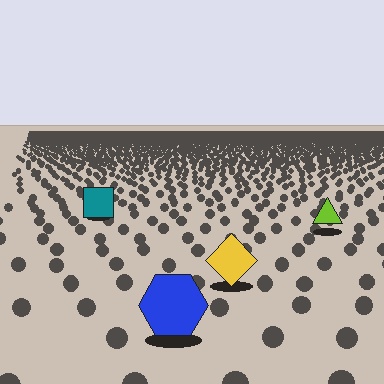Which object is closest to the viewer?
The blue hexagon is closest. The texture marks near it are larger and more spread out.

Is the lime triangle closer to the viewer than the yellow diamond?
No. The yellow diamond is closer — you can tell from the texture gradient: the ground texture is coarser near it.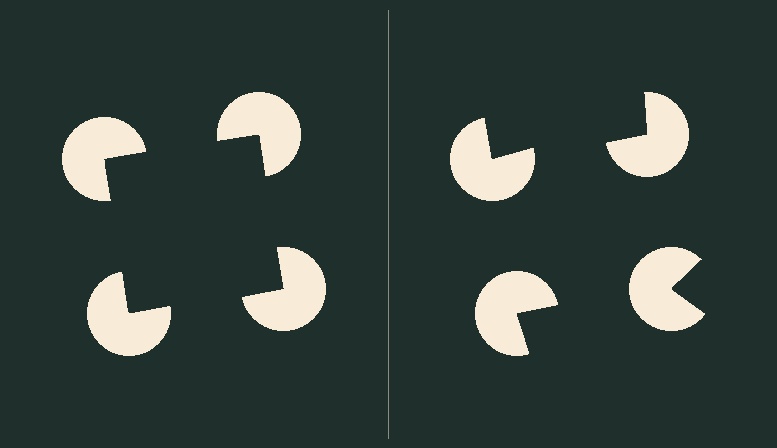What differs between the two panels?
The pac-man discs are positioned identically on both sides; only the wedge orientations differ. On the left they align to a square; on the right they are misaligned.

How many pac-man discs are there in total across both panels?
8 — 4 on each side.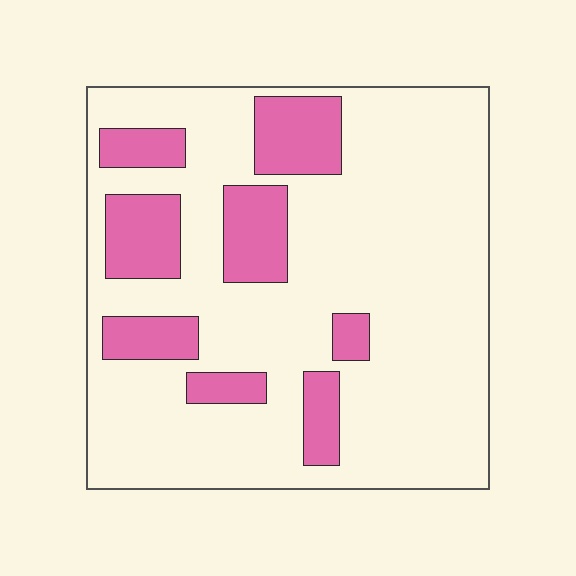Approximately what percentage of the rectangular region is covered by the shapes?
Approximately 20%.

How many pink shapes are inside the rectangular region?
8.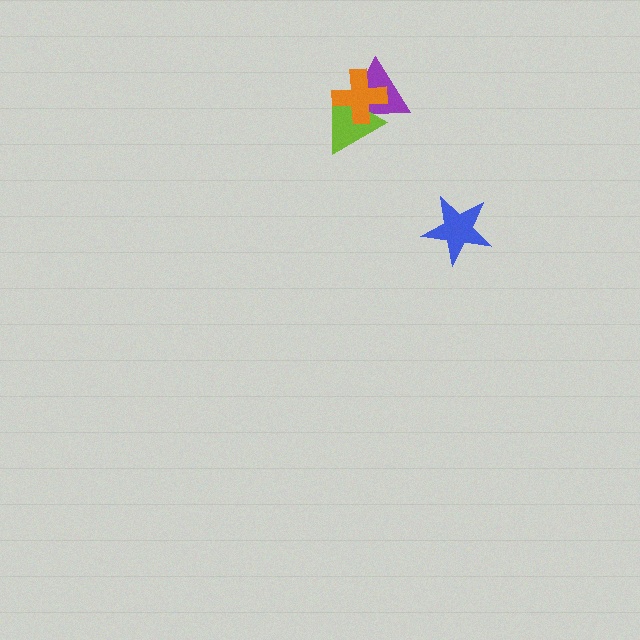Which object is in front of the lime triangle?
The orange cross is in front of the lime triangle.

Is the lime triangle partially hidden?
Yes, it is partially covered by another shape.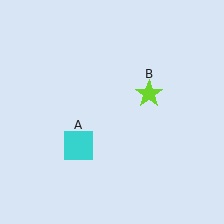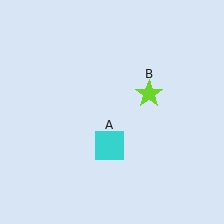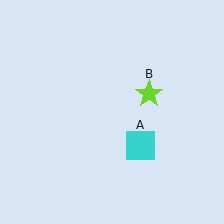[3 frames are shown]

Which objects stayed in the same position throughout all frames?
Lime star (object B) remained stationary.